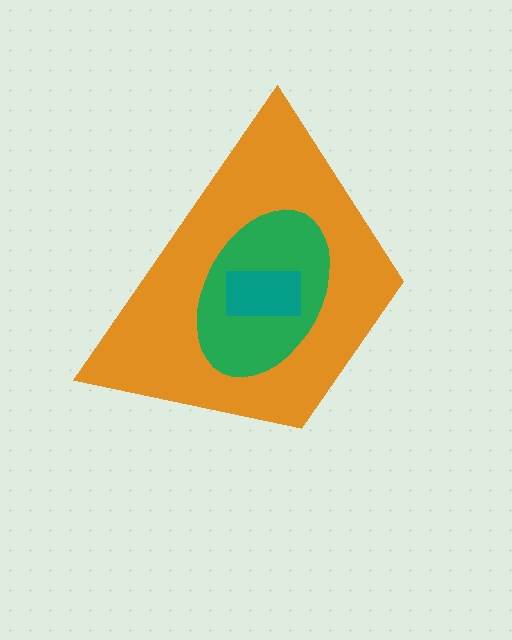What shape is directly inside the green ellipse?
The teal rectangle.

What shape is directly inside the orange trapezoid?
The green ellipse.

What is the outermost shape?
The orange trapezoid.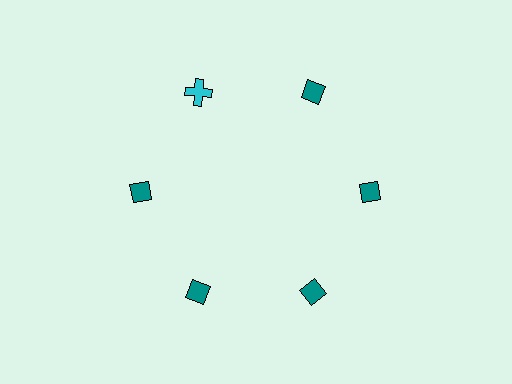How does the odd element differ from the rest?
It differs in both color (cyan instead of teal) and shape (cross instead of diamond).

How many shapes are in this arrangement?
There are 6 shapes arranged in a ring pattern.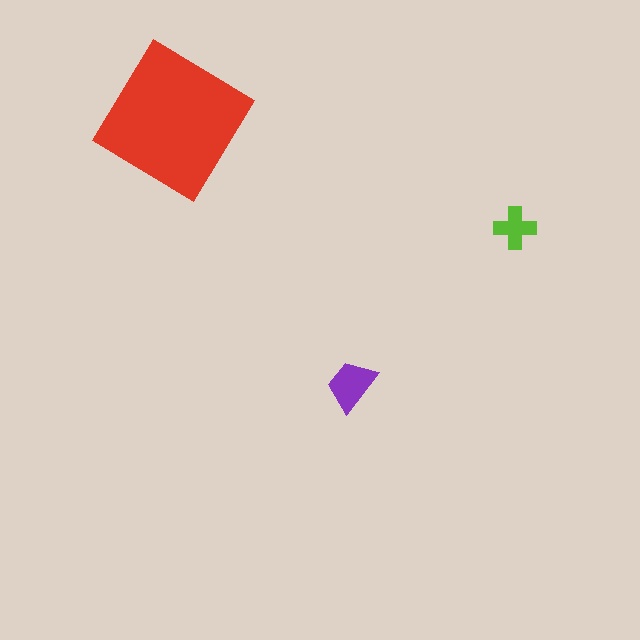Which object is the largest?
The red diamond.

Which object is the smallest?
The lime cross.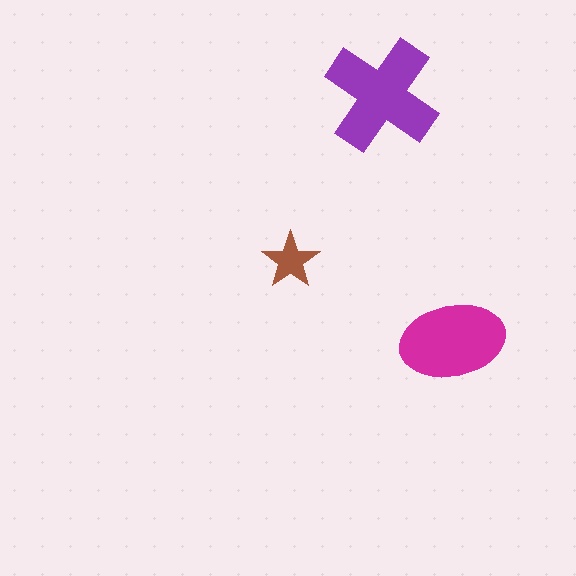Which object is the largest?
The purple cross.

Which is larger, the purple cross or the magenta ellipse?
The purple cross.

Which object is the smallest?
The brown star.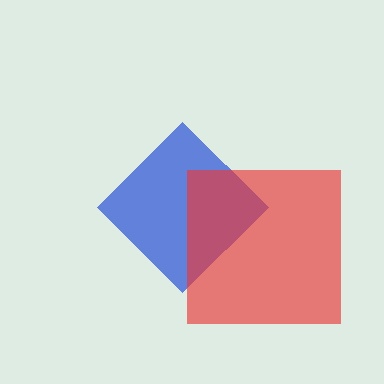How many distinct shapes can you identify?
There are 2 distinct shapes: a blue diamond, a red square.